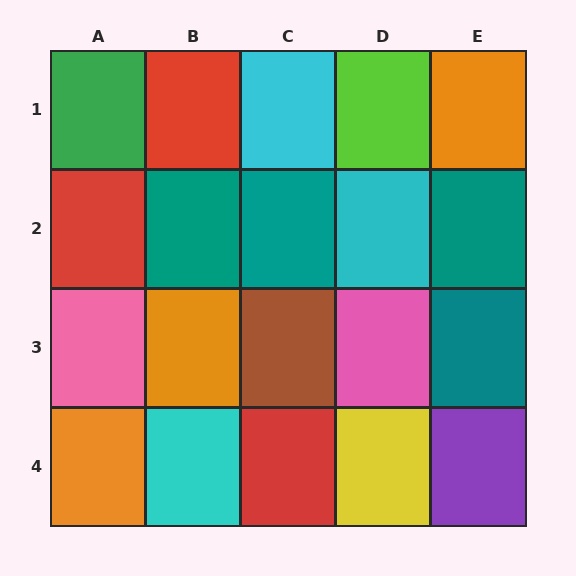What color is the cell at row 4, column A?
Orange.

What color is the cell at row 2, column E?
Teal.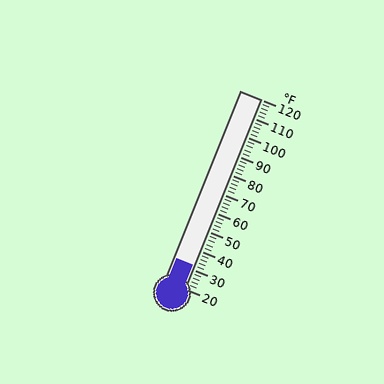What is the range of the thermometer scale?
The thermometer scale ranges from 20°F to 120°F.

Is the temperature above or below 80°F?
The temperature is below 80°F.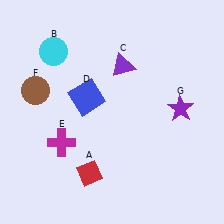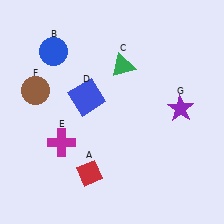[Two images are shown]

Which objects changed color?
B changed from cyan to blue. C changed from purple to green.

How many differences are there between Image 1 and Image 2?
There are 2 differences between the two images.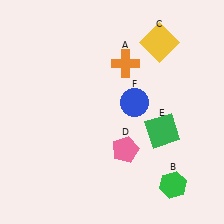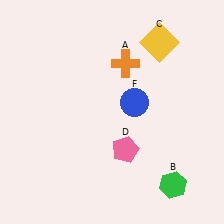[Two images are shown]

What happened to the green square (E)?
The green square (E) was removed in Image 2. It was in the bottom-right area of Image 1.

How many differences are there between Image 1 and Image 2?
There is 1 difference between the two images.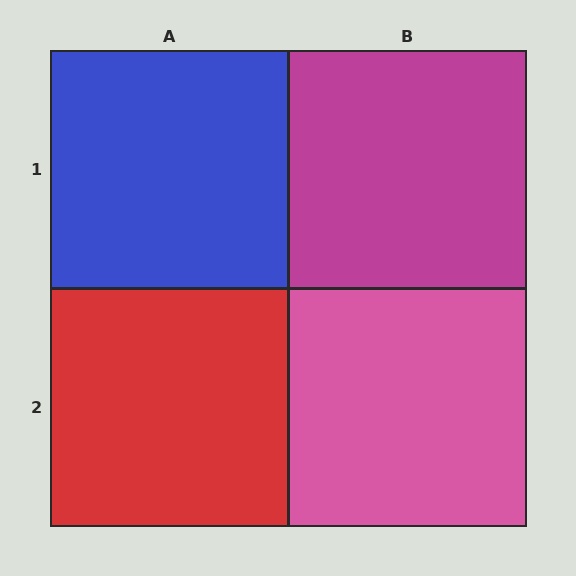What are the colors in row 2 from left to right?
Red, pink.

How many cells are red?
1 cell is red.